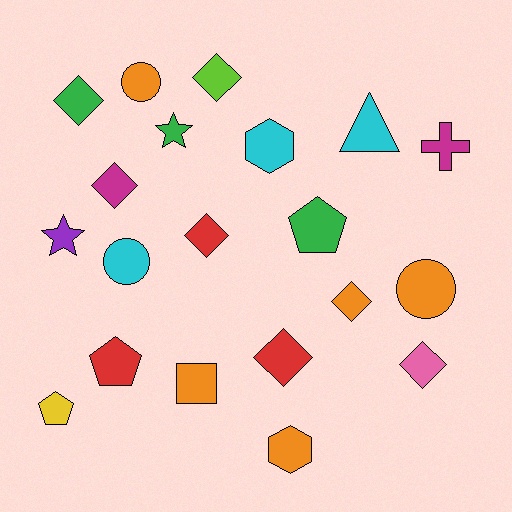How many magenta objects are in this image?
There are 2 magenta objects.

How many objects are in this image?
There are 20 objects.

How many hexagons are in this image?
There are 2 hexagons.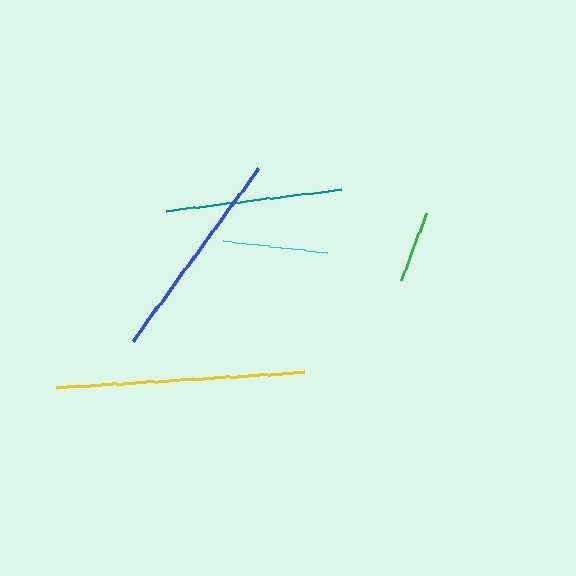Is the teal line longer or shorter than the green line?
The teal line is longer than the green line.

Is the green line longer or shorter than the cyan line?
The cyan line is longer than the green line.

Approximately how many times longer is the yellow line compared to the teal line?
The yellow line is approximately 1.4 times the length of the teal line.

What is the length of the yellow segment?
The yellow segment is approximately 248 pixels long.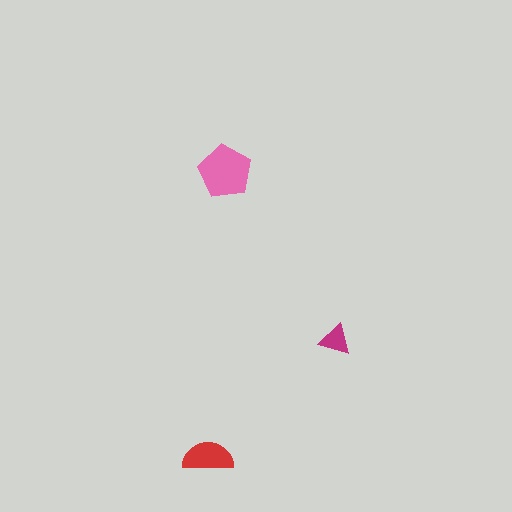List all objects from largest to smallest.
The pink pentagon, the red semicircle, the magenta triangle.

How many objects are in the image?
There are 3 objects in the image.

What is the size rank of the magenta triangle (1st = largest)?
3rd.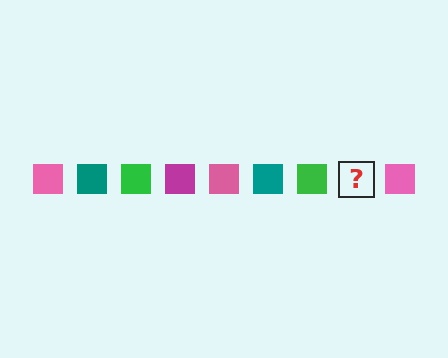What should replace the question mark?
The question mark should be replaced with a magenta square.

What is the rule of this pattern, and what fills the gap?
The rule is that the pattern cycles through pink, teal, green, magenta squares. The gap should be filled with a magenta square.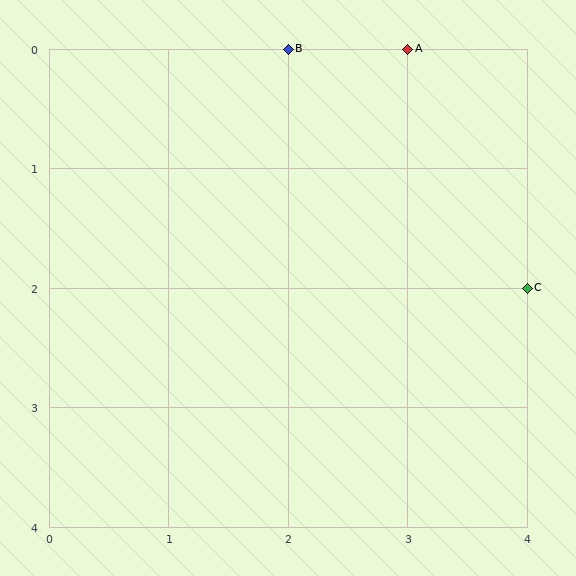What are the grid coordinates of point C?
Point C is at grid coordinates (4, 2).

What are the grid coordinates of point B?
Point B is at grid coordinates (2, 0).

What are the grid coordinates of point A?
Point A is at grid coordinates (3, 0).